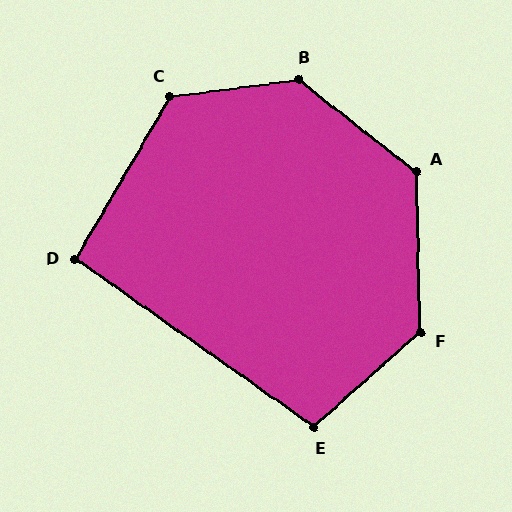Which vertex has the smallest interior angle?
D, at approximately 95 degrees.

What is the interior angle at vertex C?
Approximately 128 degrees (obtuse).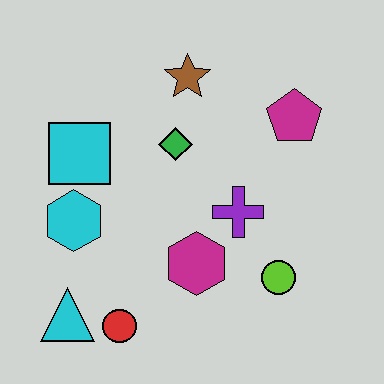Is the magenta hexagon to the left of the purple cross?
Yes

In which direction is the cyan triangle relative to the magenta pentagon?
The cyan triangle is to the left of the magenta pentagon.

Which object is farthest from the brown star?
The cyan triangle is farthest from the brown star.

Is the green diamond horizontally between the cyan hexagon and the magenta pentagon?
Yes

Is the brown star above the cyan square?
Yes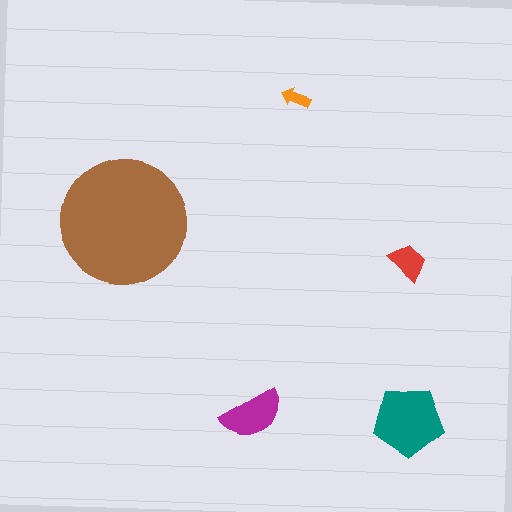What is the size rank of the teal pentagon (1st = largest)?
2nd.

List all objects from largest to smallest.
The brown circle, the teal pentagon, the magenta semicircle, the red trapezoid, the orange arrow.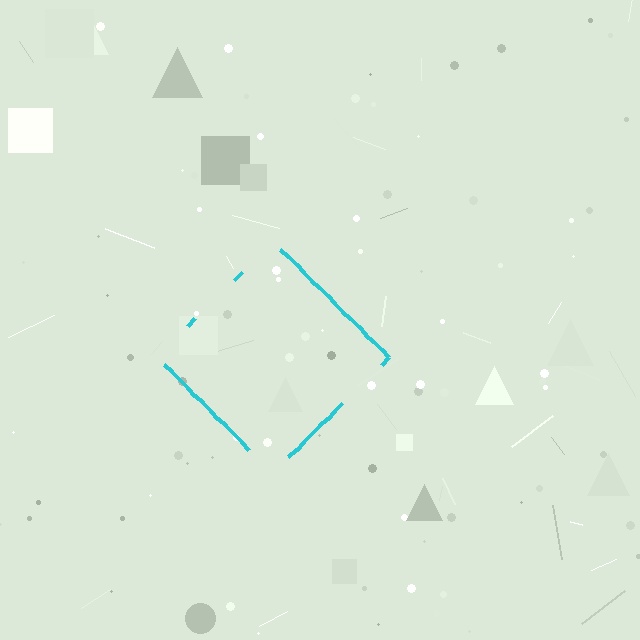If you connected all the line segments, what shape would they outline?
They would outline a diamond.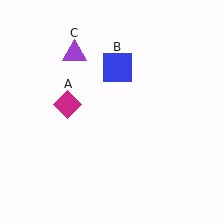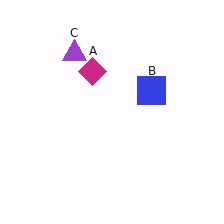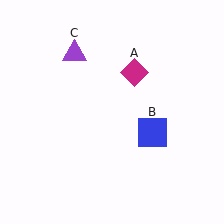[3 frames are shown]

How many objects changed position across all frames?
2 objects changed position: magenta diamond (object A), blue square (object B).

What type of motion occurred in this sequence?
The magenta diamond (object A), blue square (object B) rotated clockwise around the center of the scene.